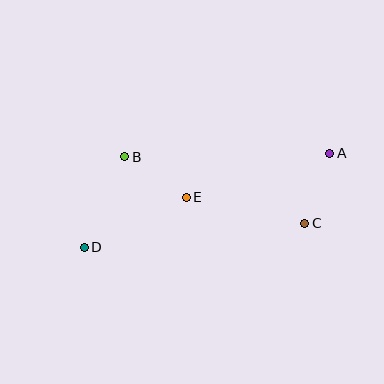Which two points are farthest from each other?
Points A and D are farthest from each other.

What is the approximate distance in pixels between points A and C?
The distance between A and C is approximately 74 pixels.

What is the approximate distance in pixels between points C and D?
The distance between C and D is approximately 222 pixels.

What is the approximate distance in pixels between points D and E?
The distance between D and E is approximately 114 pixels.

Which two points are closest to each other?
Points B and E are closest to each other.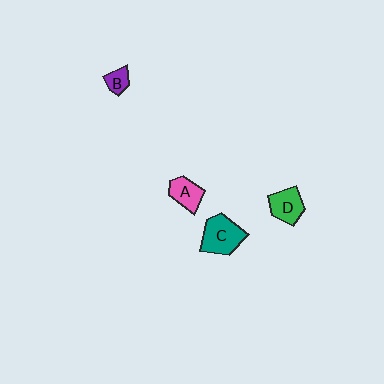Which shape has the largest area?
Shape C (teal).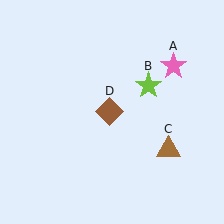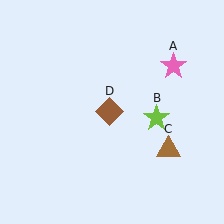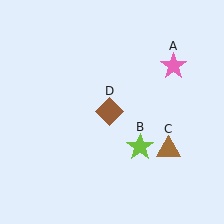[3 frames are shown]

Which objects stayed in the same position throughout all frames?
Pink star (object A) and brown triangle (object C) and brown diamond (object D) remained stationary.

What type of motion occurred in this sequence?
The lime star (object B) rotated clockwise around the center of the scene.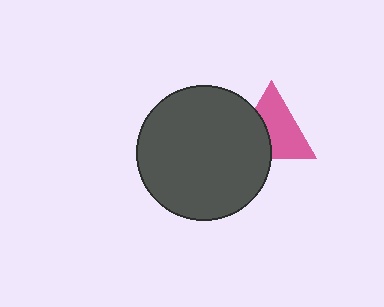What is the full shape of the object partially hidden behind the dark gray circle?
The partially hidden object is a pink triangle.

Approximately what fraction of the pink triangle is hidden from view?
Roughly 38% of the pink triangle is hidden behind the dark gray circle.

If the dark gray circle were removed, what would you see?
You would see the complete pink triangle.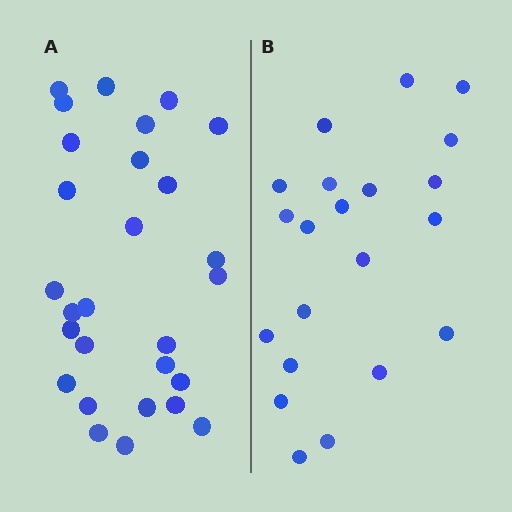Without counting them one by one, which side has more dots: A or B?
Region A (the left region) has more dots.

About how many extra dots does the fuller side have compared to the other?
Region A has roughly 8 or so more dots than region B.